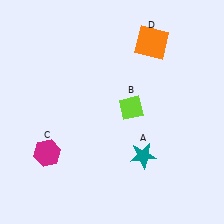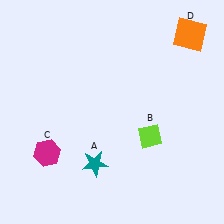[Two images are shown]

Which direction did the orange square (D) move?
The orange square (D) moved right.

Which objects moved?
The objects that moved are: the teal star (A), the lime diamond (B), the orange square (D).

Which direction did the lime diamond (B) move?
The lime diamond (B) moved down.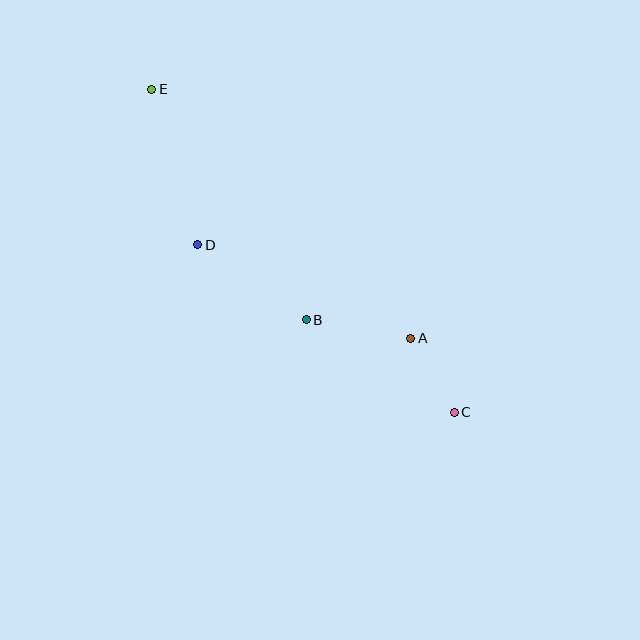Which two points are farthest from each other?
Points C and E are farthest from each other.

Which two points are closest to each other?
Points A and C are closest to each other.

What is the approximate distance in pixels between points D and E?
The distance between D and E is approximately 162 pixels.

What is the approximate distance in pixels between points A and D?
The distance between A and D is approximately 233 pixels.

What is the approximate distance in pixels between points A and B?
The distance between A and B is approximately 107 pixels.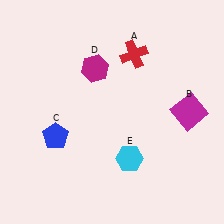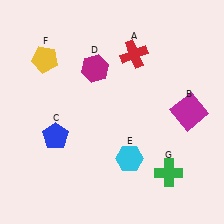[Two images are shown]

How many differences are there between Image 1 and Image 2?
There are 2 differences between the two images.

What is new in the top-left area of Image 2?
A yellow pentagon (F) was added in the top-left area of Image 2.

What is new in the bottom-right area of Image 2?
A green cross (G) was added in the bottom-right area of Image 2.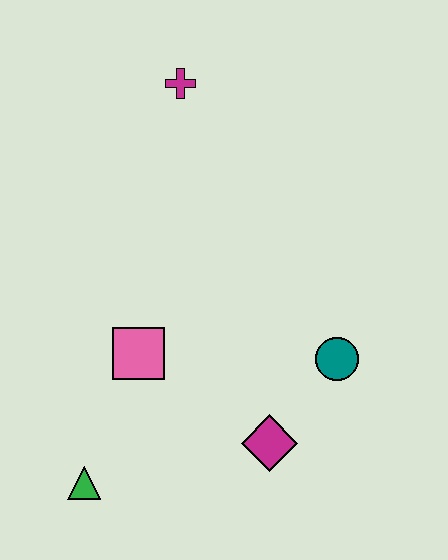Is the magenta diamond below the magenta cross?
Yes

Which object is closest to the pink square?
The green triangle is closest to the pink square.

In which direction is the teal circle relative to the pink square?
The teal circle is to the right of the pink square.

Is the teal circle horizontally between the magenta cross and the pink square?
No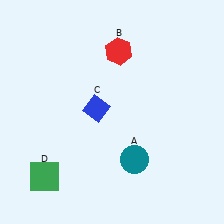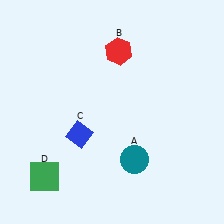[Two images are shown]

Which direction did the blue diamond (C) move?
The blue diamond (C) moved down.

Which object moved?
The blue diamond (C) moved down.